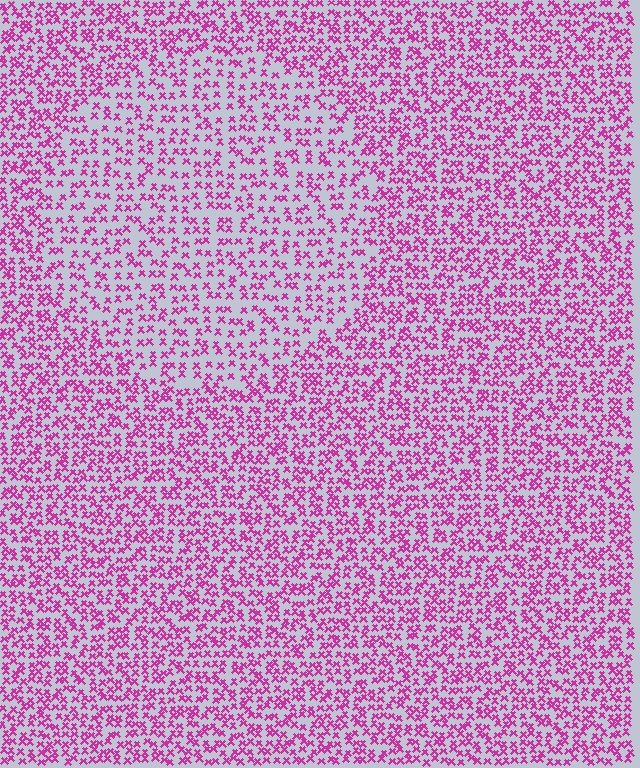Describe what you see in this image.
The image contains small magenta elements arranged at two different densities. A circle-shaped region is visible where the elements are less densely packed than the surrounding area.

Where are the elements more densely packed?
The elements are more densely packed outside the circle boundary.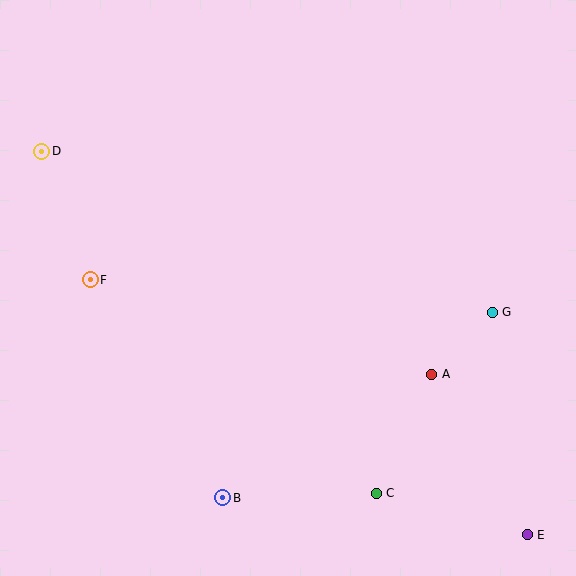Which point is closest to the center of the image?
Point A at (432, 374) is closest to the center.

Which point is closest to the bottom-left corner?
Point B is closest to the bottom-left corner.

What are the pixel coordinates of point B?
Point B is at (223, 498).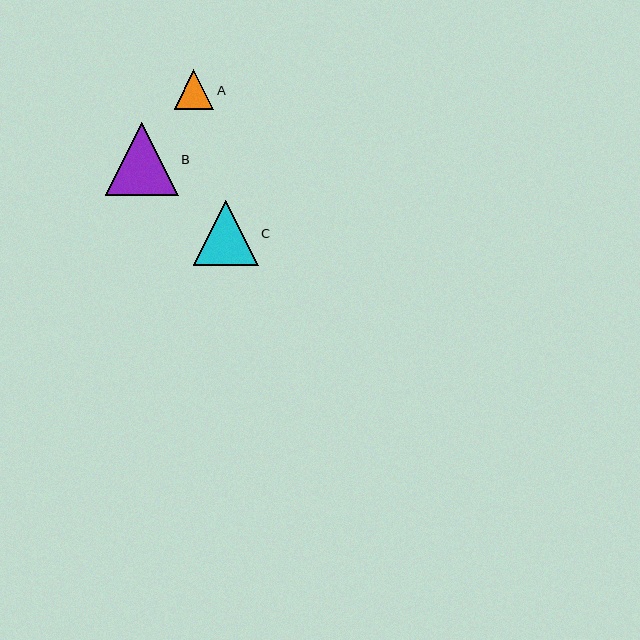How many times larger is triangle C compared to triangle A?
Triangle C is approximately 1.7 times the size of triangle A.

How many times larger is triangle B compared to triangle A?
Triangle B is approximately 1.8 times the size of triangle A.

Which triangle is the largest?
Triangle B is the largest with a size of approximately 72 pixels.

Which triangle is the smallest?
Triangle A is the smallest with a size of approximately 39 pixels.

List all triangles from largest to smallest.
From largest to smallest: B, C, A.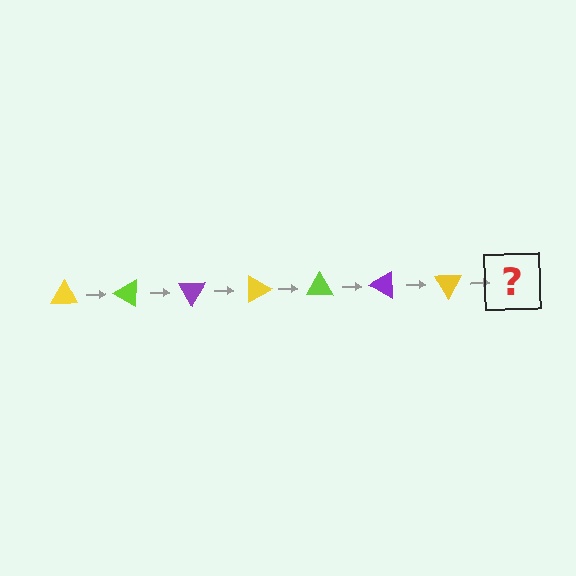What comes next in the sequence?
The next element should be a lime triangle, rotated 210 degrees from the start.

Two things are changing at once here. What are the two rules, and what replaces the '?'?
The two rules are that it rotates 30 degrees each step and the color cycles through yellow, lime, and purple. The '?' should be a lime triangle, rotated 210 degrees from the start.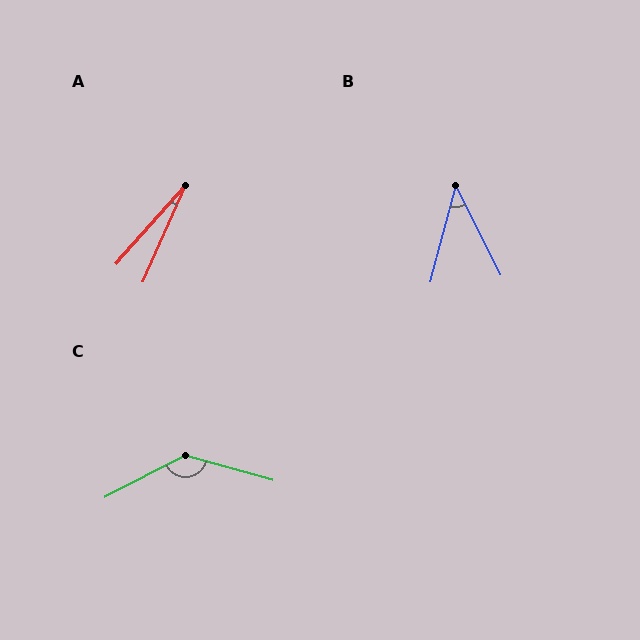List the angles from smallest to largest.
A (18°), B (41°), C (137°).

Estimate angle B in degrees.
Approximately 41 degrees.